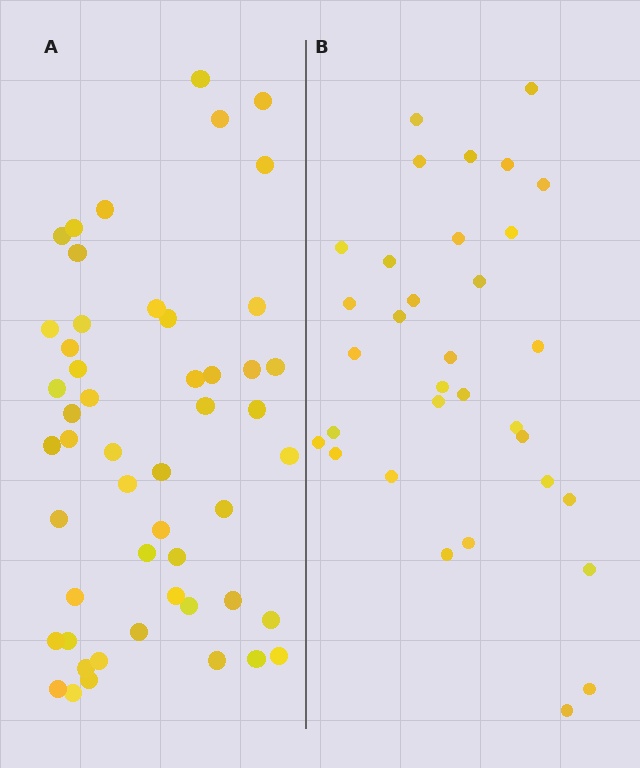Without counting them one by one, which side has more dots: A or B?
Region A (the left region) has more dots.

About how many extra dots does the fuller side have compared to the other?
Region A has approximately 20 more dots than region B.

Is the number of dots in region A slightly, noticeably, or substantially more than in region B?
Region A has substantially more. The ratio is roughly 1.5 to 1.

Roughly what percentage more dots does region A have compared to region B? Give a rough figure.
About 55% more.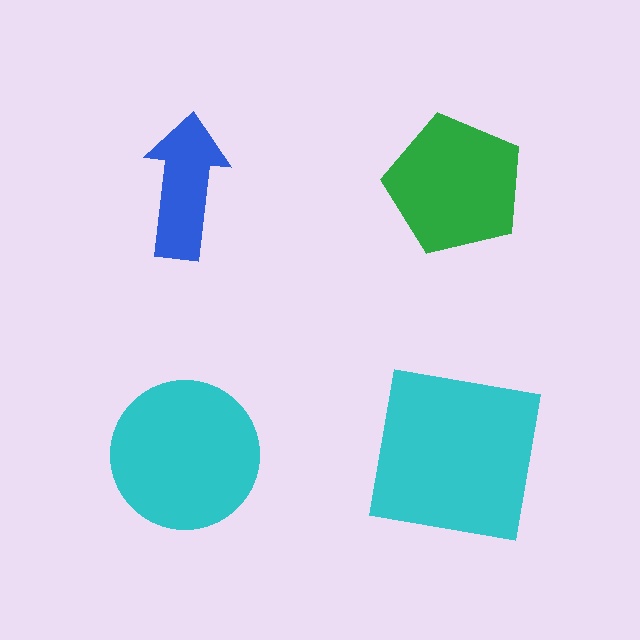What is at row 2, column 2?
A cyan square.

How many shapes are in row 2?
2 shapes.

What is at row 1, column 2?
A green pentagon.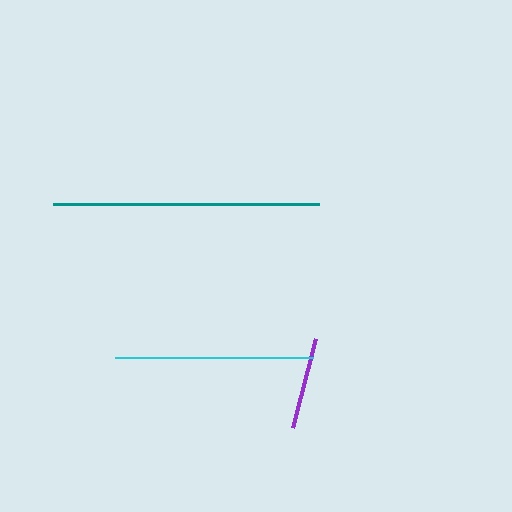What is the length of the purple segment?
The purple segment is approximately 92 pixels long.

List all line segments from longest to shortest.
From longest to shortest: teal, cyan, purple.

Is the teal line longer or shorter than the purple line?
The teal line is longer than the purple line.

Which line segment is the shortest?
The purple line is the shortest at approximately 92 pixels.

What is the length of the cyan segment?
The cyan segment is approximately 198 pixels long.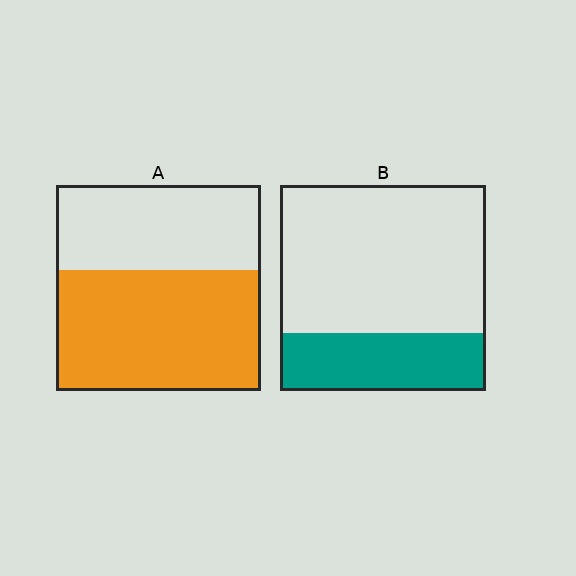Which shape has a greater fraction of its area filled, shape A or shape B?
Shape A.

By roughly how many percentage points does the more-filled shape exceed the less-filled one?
By roughly 30 percentage points (A over B).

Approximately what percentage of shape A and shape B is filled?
A is approximately 60% and B is approximately 30%.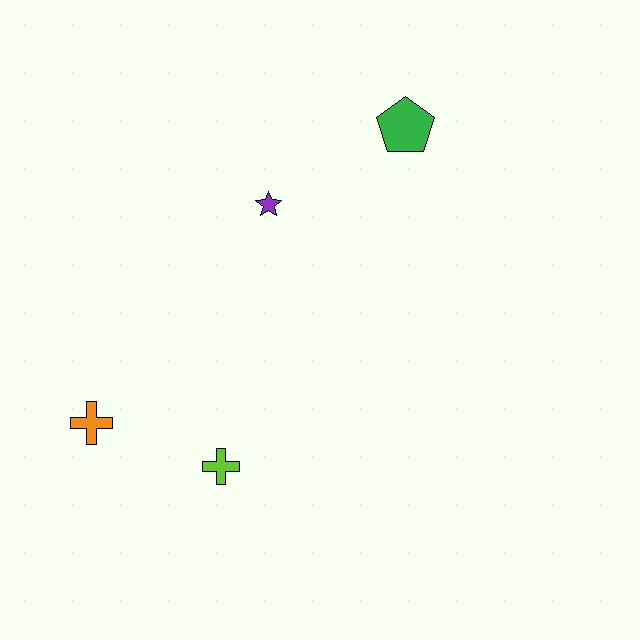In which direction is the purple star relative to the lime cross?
The purple star is above the lime cross.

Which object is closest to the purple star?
The green pentagon is closest to the purple star.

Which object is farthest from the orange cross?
The green pentagon is farthest from the orange cross.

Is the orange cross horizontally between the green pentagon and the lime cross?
No